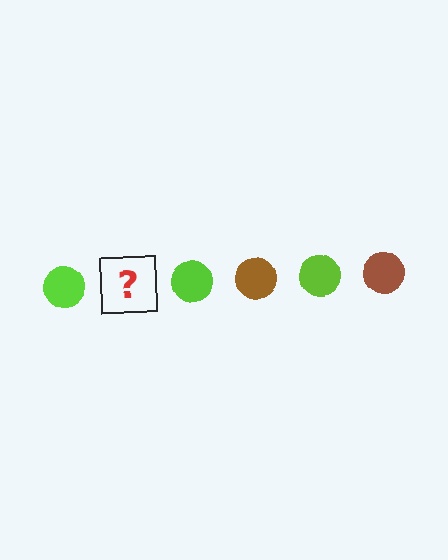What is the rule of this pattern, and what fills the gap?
The rule is that the pattern cycles through lime, brown circles. The gap should be filled with a brown circle.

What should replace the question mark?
The question mark should be replaced with a brown circle.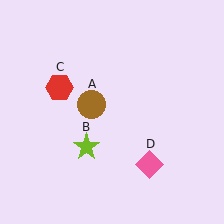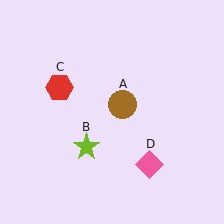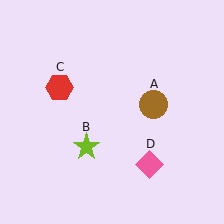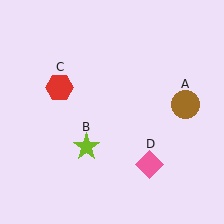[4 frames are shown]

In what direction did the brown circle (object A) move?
The brown circle (object A) moved right.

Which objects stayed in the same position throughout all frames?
Lime star (object B) and red hexagon (object C) and pink diamond (object D) remained stationary.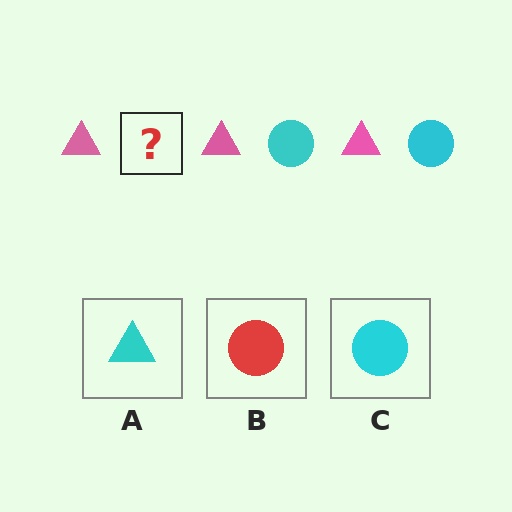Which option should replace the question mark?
Option C.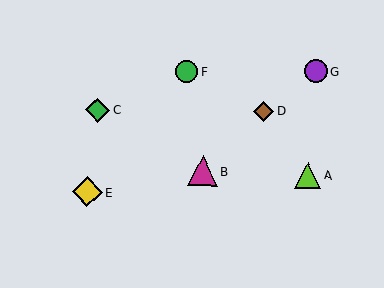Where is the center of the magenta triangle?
The center of the magenta triangle is at (203, 171).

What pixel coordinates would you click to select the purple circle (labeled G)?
Click at (316, 71) to select the purple circle G.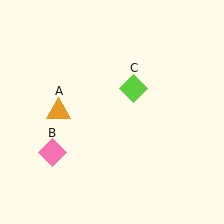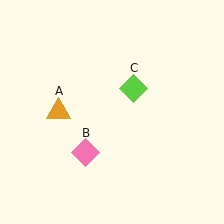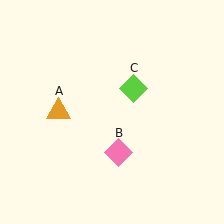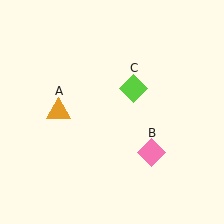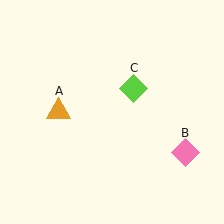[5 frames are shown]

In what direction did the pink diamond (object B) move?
The pink diamond (object B) moved right.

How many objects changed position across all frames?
1 object changed position: pink diamond (object B).